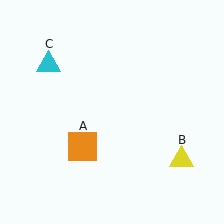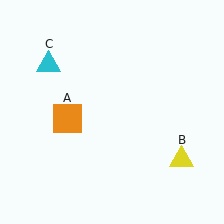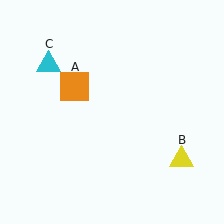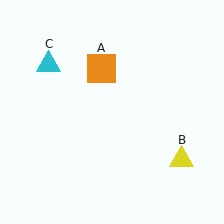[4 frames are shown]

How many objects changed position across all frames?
1 object changed position: orange square (object A).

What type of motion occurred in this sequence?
The orange square (object A) rotated clockwise around the center of the scene.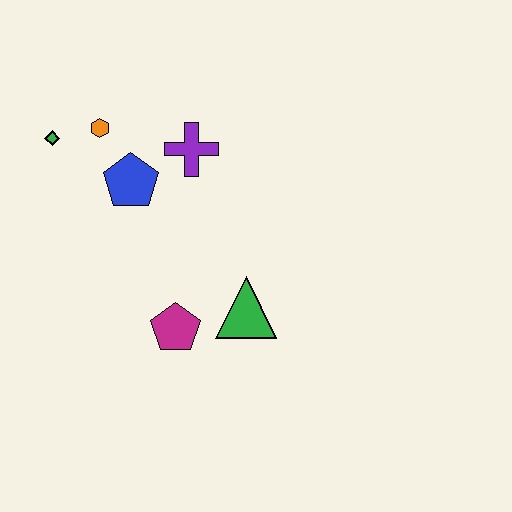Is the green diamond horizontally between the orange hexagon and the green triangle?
No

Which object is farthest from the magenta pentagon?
The green diamond is farthest from the magenta pentagon.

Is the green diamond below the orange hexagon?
Yes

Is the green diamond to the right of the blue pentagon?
No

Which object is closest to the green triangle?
The magenta pentagon is closest to the green triangle.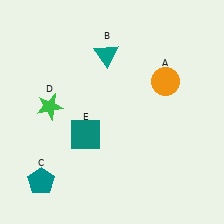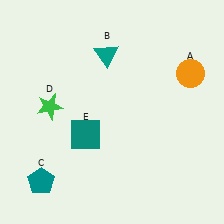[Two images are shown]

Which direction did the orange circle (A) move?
The orange circle (A) moved right.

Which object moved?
The orange circle (A) moved right.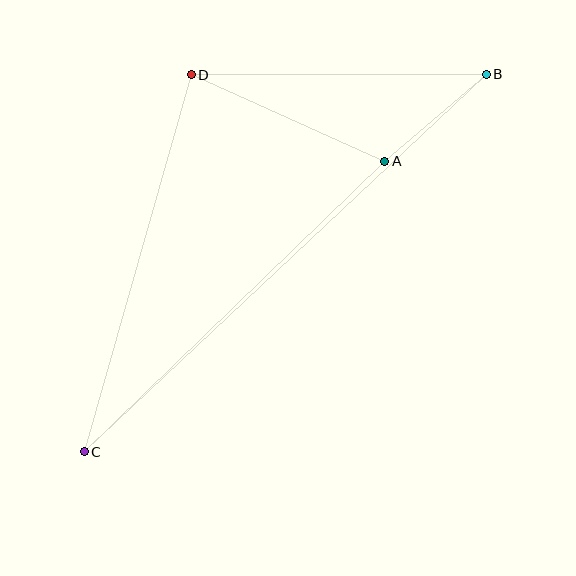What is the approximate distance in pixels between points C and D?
The distance between C and D is approximately 392 pixels.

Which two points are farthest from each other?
Points B and C are farthest from each other.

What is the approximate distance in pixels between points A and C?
The distance between A and C is approximately 418 pixels.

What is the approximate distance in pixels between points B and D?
The distance between B and D is approximately 295 pixels.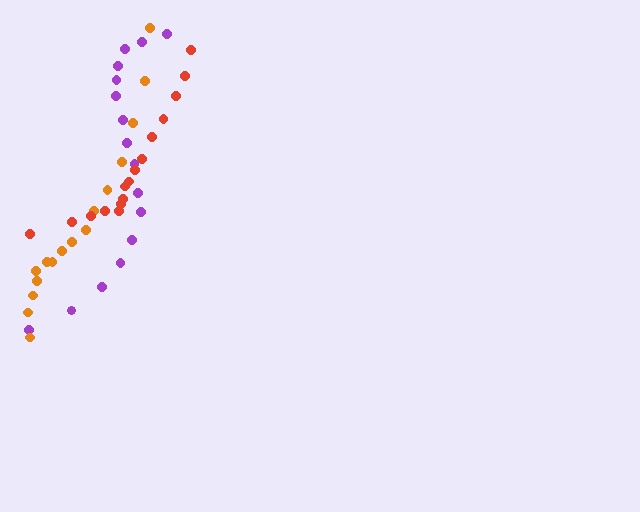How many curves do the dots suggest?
There are 3 distinct paths.